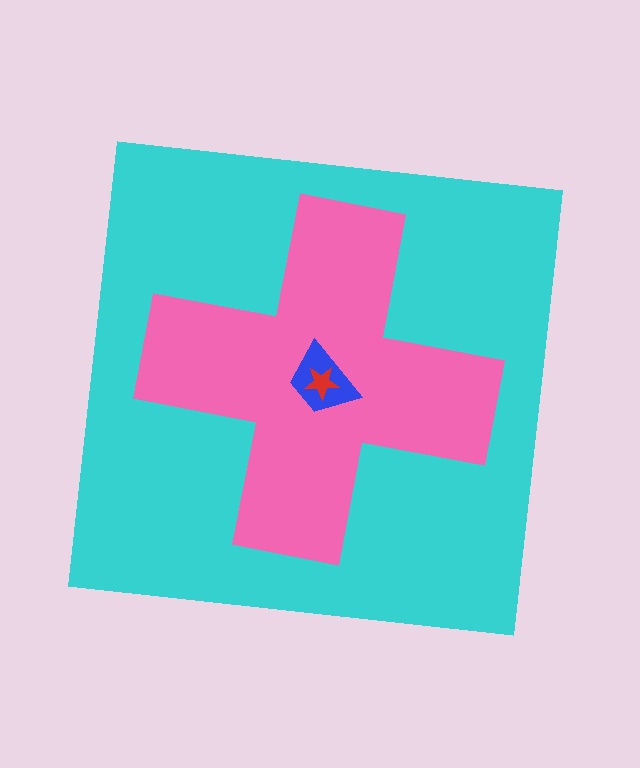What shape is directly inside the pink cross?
The blue trapezoid.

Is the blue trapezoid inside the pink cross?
Yes.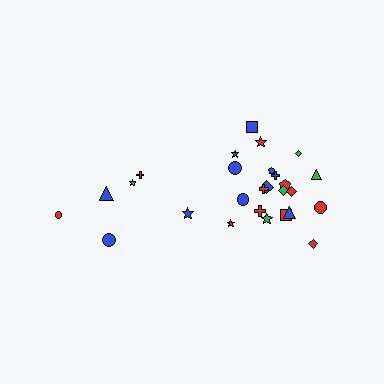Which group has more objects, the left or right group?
The right group.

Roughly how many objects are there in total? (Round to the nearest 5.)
Roughly 25 objects in total.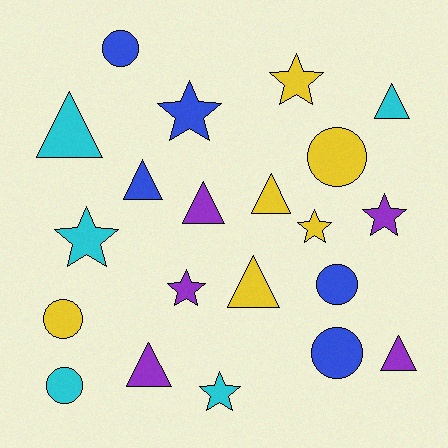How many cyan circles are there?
There is 1 cyan circle.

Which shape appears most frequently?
Triangle, with 8 objects.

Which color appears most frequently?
Yellow, with 6 objects.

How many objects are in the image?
There are 21 objects.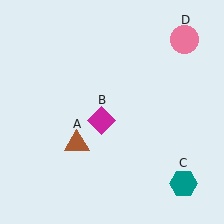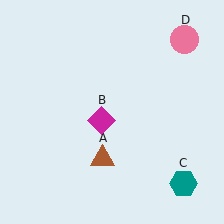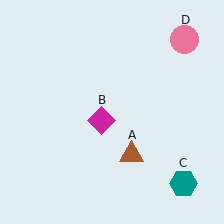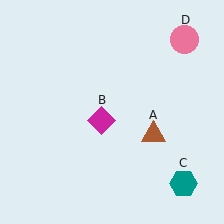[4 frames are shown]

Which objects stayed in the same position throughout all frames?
Magenta diamond (object B) and teal hexagon (object C) and pink circle (object D) remained stationary.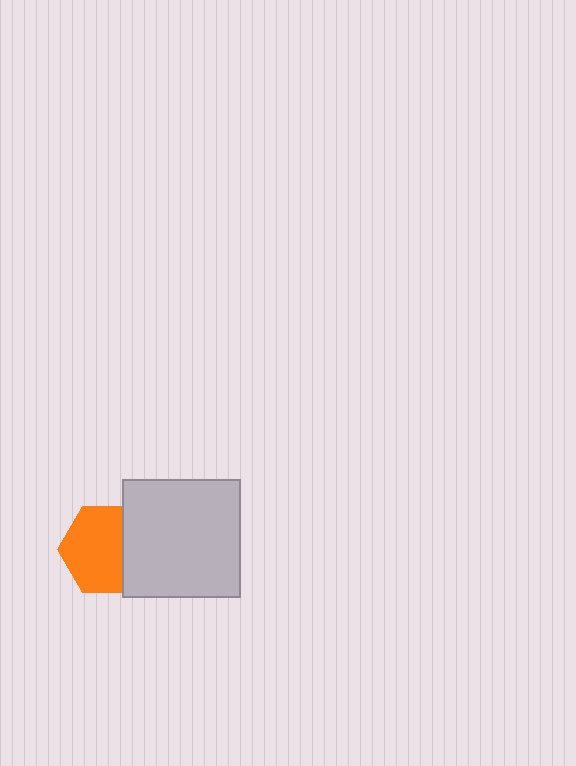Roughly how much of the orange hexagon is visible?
Most of it is visible (roughly 69%).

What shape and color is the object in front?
The object in front is a light gray square.